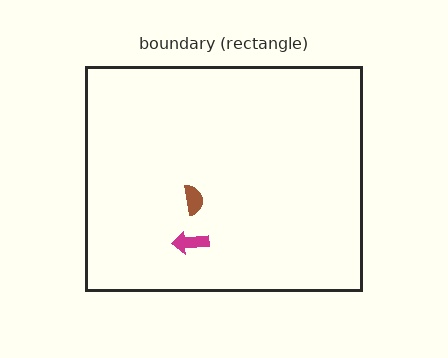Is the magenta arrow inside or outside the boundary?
Inside.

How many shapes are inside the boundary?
2 inside, 0 outside.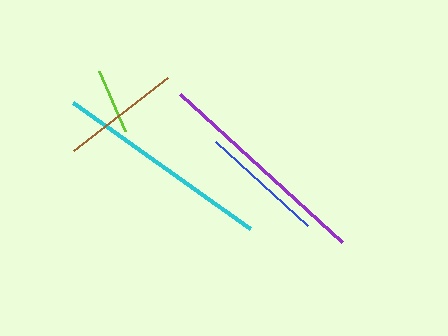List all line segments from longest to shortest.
From longest to shortest: purple, cyan, blue, brown, lime.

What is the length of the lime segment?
The lime segment is approximately 65 pixels long.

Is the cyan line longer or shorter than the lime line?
The cyan line is longer than the lime line.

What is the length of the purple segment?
The purple segment is approximately 219 pixels long.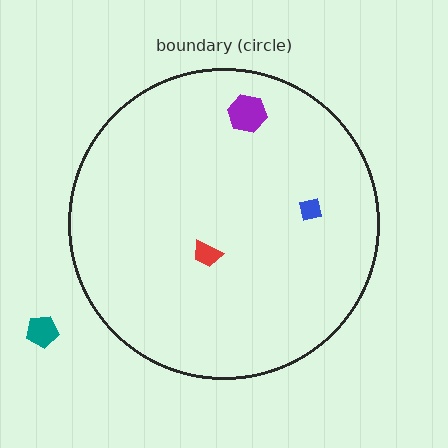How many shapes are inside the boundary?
3 inside, 1 outside.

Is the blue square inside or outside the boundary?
Inside.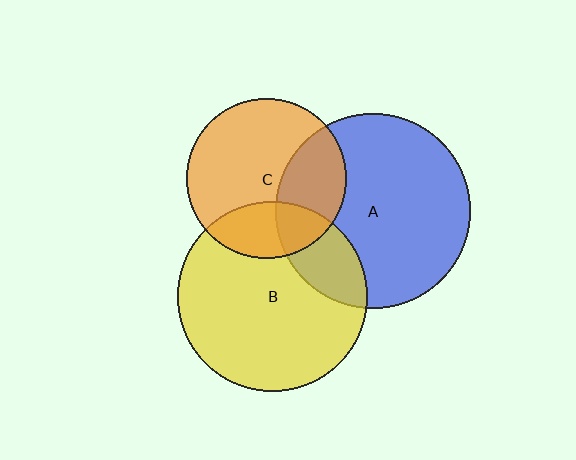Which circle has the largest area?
Circle A (blue).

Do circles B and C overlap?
Yes.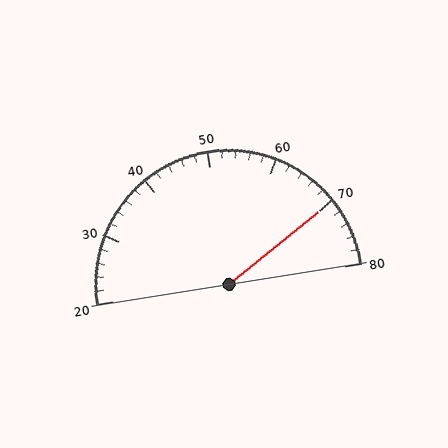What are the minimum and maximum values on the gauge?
The gauge ranges from 20 to 80.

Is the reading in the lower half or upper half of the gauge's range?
The reading is in the upper half of the range (20 to 80).